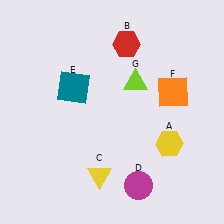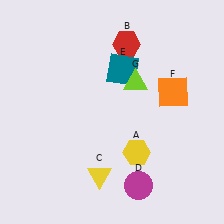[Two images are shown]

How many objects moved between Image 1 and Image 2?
2 objects moved between the two images.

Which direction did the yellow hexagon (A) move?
The yellow hexagon (A) moved left.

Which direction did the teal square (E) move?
The teal square (E) moved right.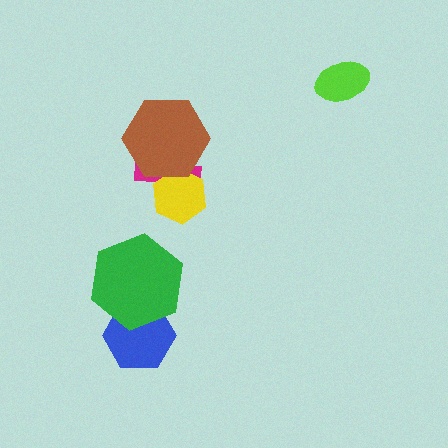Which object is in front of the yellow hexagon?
The brown hexagon is in front of the yellow hexagon.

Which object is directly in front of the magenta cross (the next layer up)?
The yellow hexagon is directly in front of the magenta cross.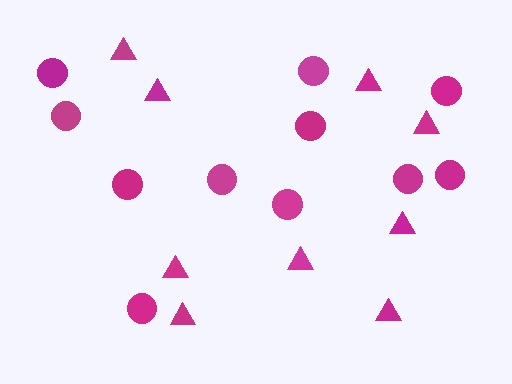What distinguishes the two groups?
There are 2 groups: one group of triangles (9) and one group of circles (11).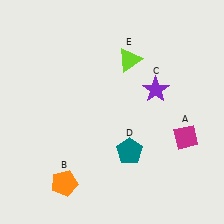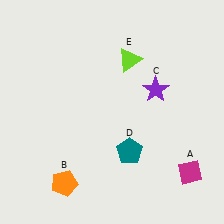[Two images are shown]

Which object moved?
The magenta diamond (A) moved down.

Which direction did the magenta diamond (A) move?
The magenta diamond (A) moved down.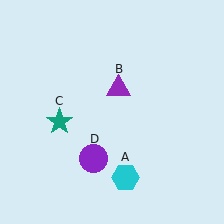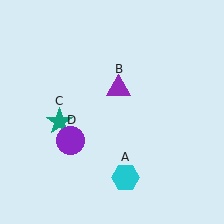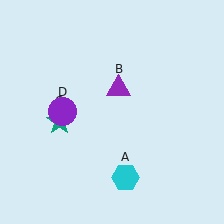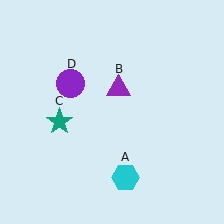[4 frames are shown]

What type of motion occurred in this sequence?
The purple circle (object D) rotated clockwise around the center of the scene.